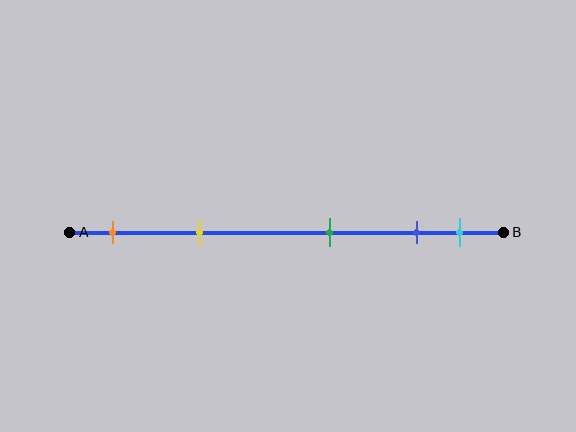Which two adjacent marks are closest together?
The blue and cyan marks are the closest adjacent pair.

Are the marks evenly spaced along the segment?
No, the marks are not evenly spaced.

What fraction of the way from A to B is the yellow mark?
The yellow mark is approximately 30% (0.3) of the way from A to B.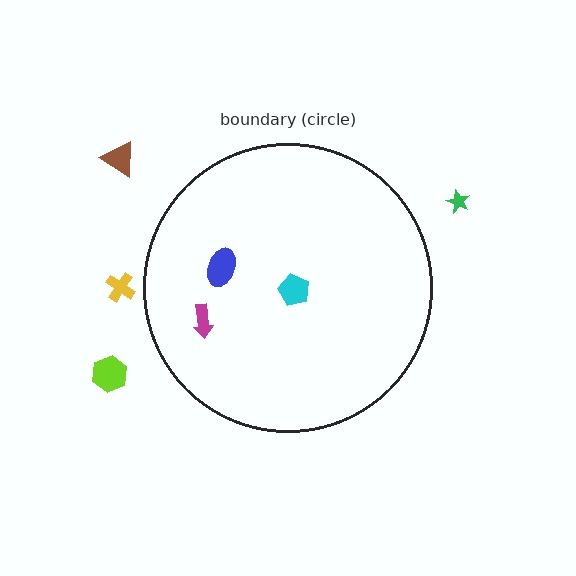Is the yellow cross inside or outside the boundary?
Outside.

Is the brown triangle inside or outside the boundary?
Outside.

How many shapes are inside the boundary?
3 inside, 4 outside.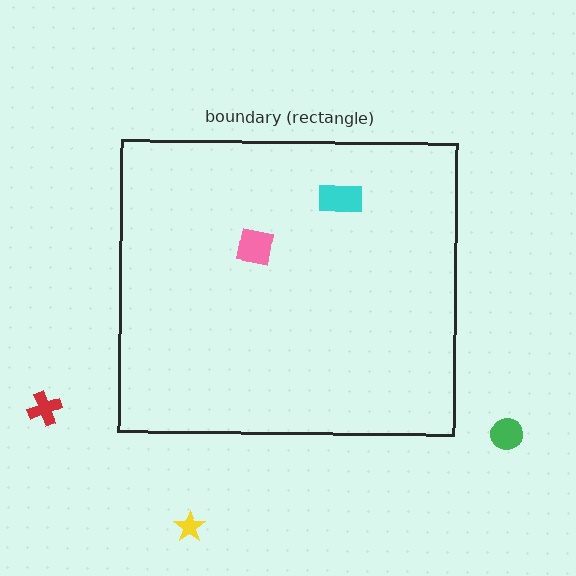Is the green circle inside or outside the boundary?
Outside.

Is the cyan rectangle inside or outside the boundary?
Inside.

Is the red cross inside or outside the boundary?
Outside.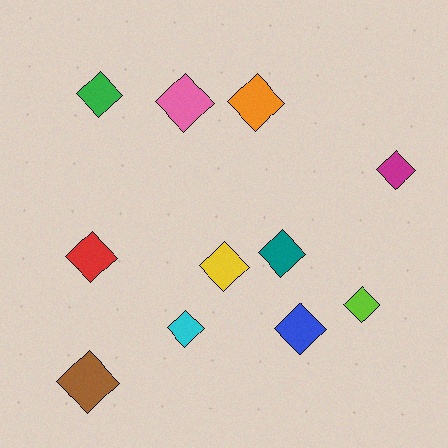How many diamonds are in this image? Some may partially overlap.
There are 11 diamonds.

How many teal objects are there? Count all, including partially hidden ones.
There is 1 teal object.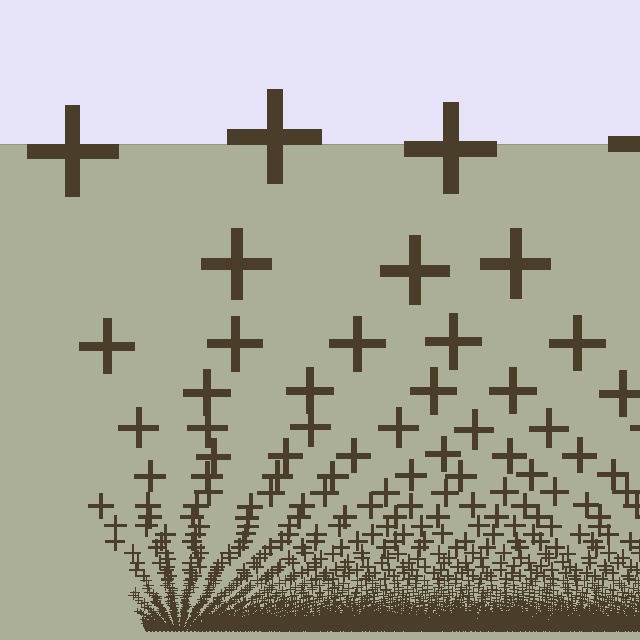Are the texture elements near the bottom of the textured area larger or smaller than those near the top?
Smaller. The gradient is inverted — elements near the bottom are smaller and denser.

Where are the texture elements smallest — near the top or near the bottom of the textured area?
Near the bottom.